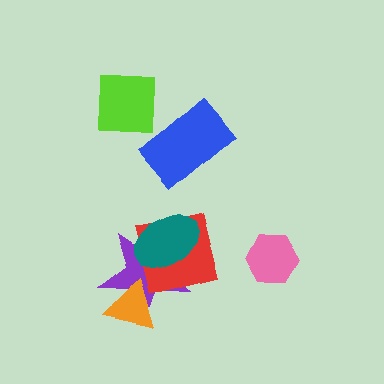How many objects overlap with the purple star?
3 objects overlap with the purple star.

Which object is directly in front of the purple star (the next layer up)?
The red square is directly in front of the purple star.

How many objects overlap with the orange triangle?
1 object overlaps with the orange triangle.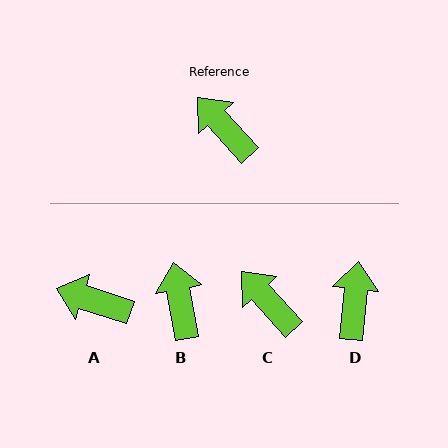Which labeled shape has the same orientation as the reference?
C.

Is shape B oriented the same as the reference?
No, it is off by about 32 degrees.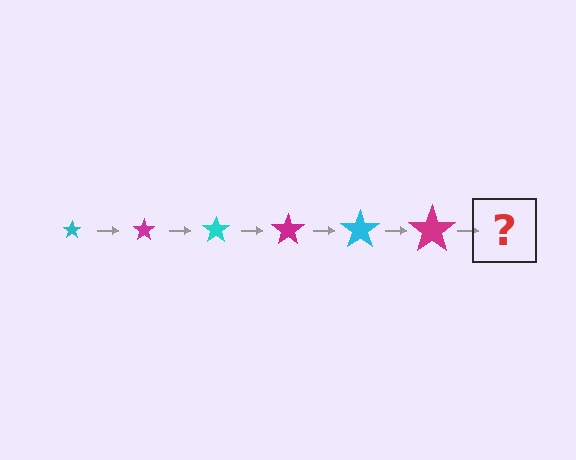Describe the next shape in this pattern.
It should be a cyan star, larger than the previous one.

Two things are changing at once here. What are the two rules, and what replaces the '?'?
The two rules are that the star grows larger each step and the color cycles through cyan and magenta. The '?' should be a cyan star, larger than the previous one.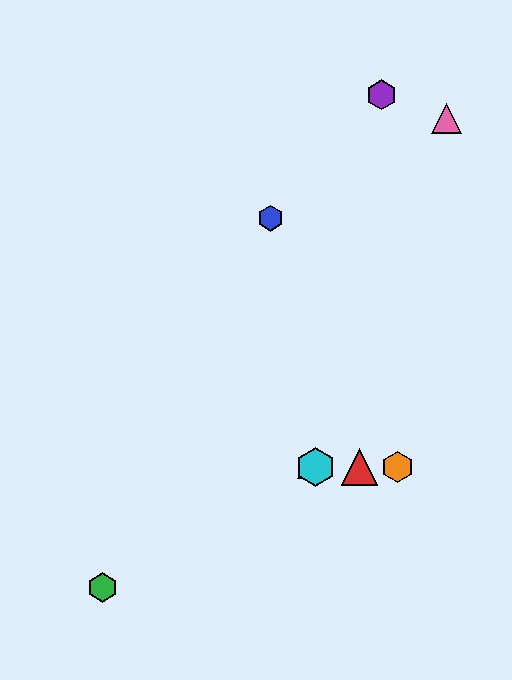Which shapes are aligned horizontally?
The red triangle, the yellow triangle, the orange hexagon, the cyan hexagon are aligned horizontally.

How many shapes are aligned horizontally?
4 shapes (the red triangle, the yellow triangle, the orange hexagon, the cyan hexagon) are aligned horizontally.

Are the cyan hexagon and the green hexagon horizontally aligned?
No, the cyan hexagon is at y≈467 and the green hexagon is at y≈588.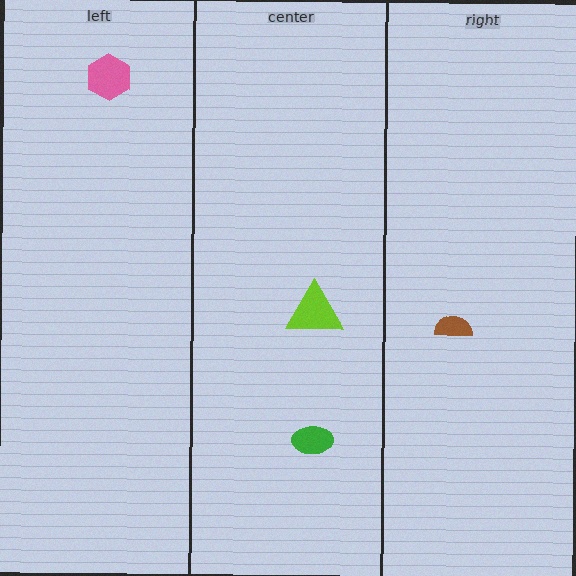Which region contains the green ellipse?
The center region.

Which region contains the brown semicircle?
The right region.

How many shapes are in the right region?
1.